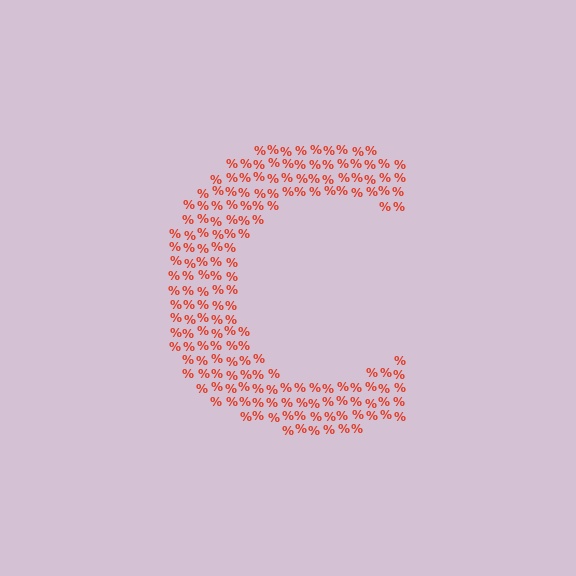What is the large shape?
The large shape is the letter C.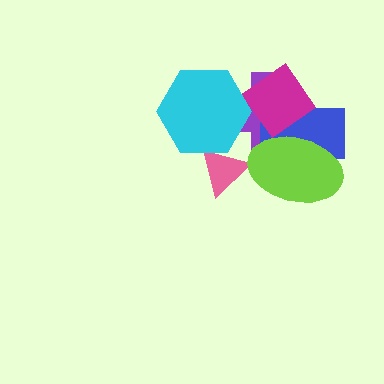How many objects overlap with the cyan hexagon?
3 objects overlap with the cyan hexagon.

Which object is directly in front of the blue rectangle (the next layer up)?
The magenta diamond is directly in front of the blue rectangle.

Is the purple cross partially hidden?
Yes, it is partially covered by another shape.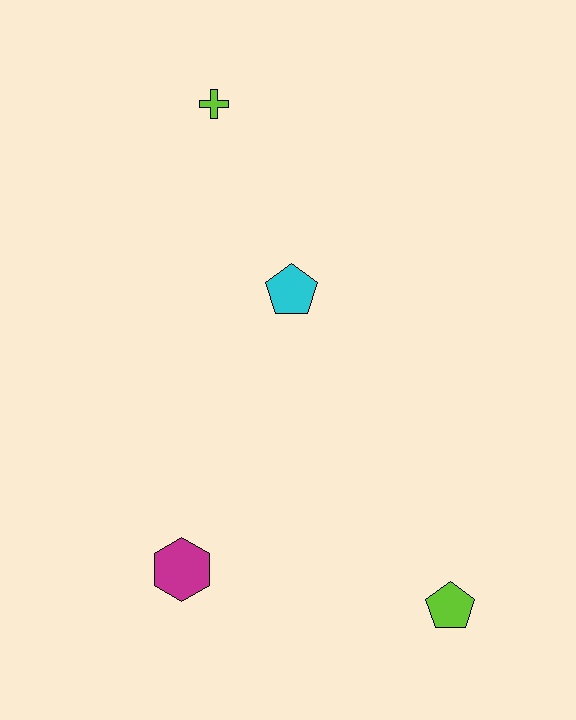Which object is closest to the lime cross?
The cyan pentagon is closest to the lime cross.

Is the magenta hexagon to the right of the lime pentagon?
No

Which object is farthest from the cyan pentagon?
The lime pentagon is farthest from the cyan pentagon.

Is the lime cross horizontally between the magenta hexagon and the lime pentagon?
Yes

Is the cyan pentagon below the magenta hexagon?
No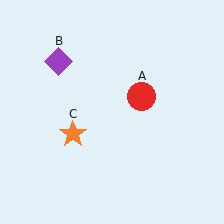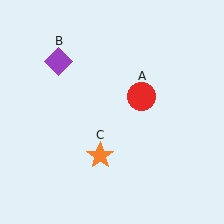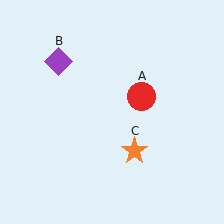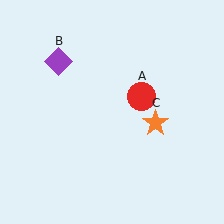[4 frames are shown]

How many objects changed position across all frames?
1 object changed position: orange star (object C).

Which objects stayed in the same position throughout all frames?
Red circle (object A) and purple diamond (object B) remained stationary.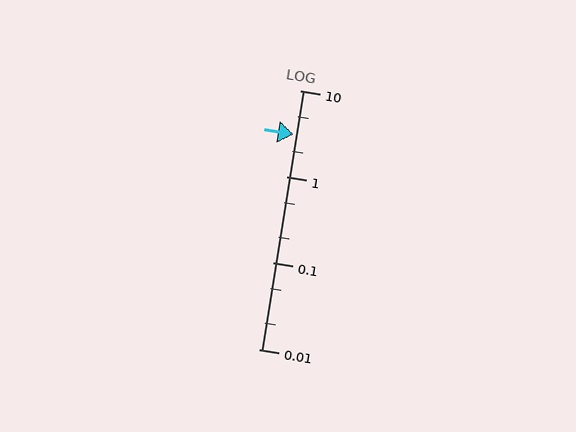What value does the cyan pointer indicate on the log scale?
The pointer indicates approximately 3.1.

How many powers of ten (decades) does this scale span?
The scale spans 3 decades, from 0.01 to 10.